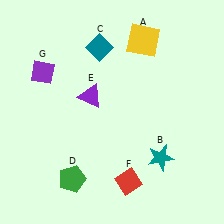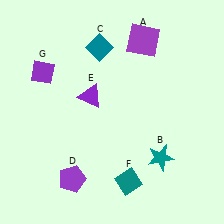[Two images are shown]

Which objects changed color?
A changed from yellow to purple. D changed from green to purple. F changed from red to teal.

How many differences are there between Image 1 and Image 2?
There are 3 differences between the two images.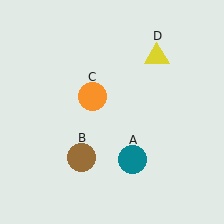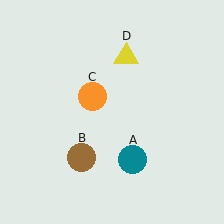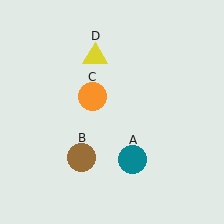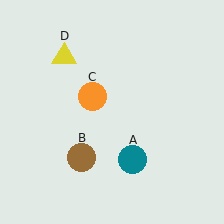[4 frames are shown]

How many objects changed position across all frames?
1 object changed position: yellow triangle (object D).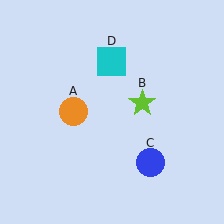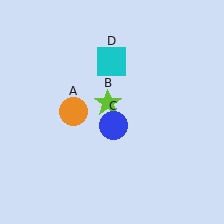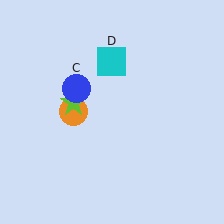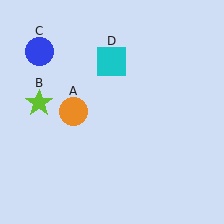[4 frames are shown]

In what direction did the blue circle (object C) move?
The blue circle (object C) moved up and to the left.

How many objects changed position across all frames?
2 objects changed position: lime star (object B), blue circle (object C).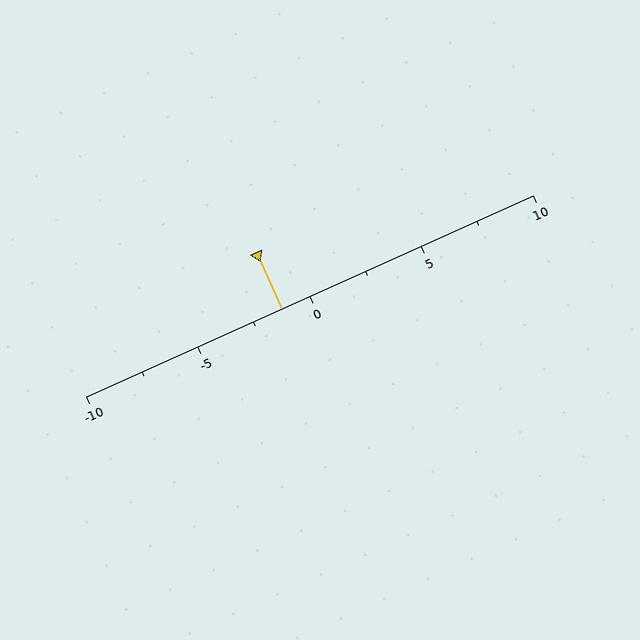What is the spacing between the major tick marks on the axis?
The major ticks are spaced 5 apart.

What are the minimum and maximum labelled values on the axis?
The axis runs from -10 to 10.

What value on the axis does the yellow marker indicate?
The marker indicates approximately -1.2.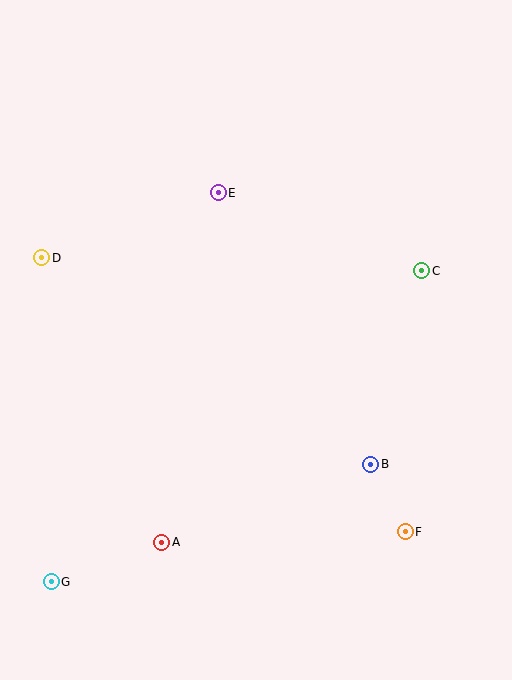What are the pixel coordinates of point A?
Point A is at (162, 542).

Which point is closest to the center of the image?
Point E at (218, 193) is closest to the center.